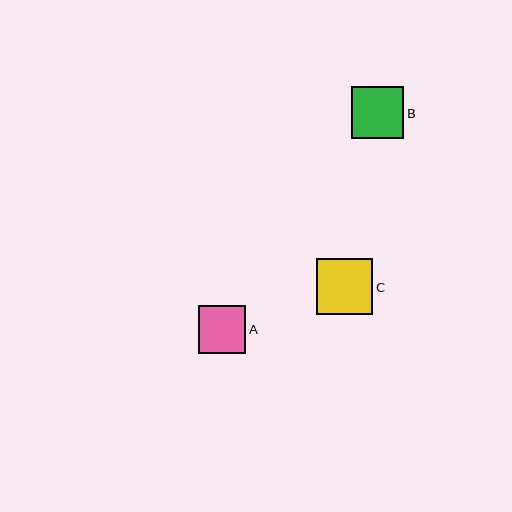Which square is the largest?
Square C is the largest with a size of approximately 56 pixels.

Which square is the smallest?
Square A is the smallest with a size of approximately 48 pixels.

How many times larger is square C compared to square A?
Square C is approximately 1.2 times the size of square A.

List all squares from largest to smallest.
From largest to smallest: C, B, A.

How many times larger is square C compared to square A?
Square C is approximately 1.2 times the size of square A.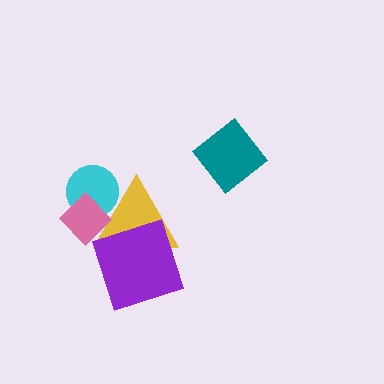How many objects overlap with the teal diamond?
0 objects overlap with the teal diamond.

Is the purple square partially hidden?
No, no other shape covers it.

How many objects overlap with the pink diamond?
2 objects overlap with the pink diamond.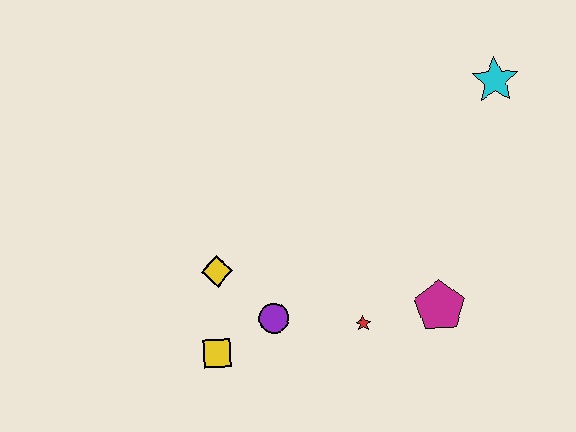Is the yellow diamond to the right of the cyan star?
No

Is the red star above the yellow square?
Yes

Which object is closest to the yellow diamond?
The purple circle is closest to the yellow diamond.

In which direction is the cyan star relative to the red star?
The cyan star is above the red star.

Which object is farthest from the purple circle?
The cyan star is farthest from the purple circle.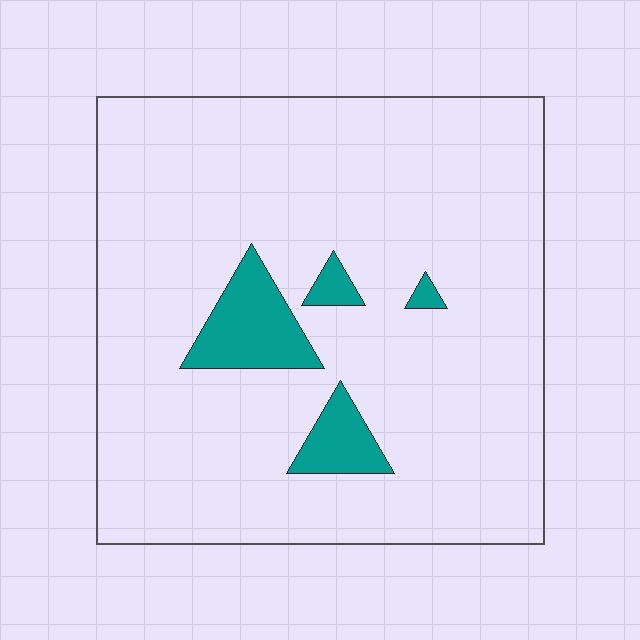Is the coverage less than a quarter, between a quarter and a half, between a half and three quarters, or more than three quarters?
Less than a quarter.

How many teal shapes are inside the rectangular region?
4.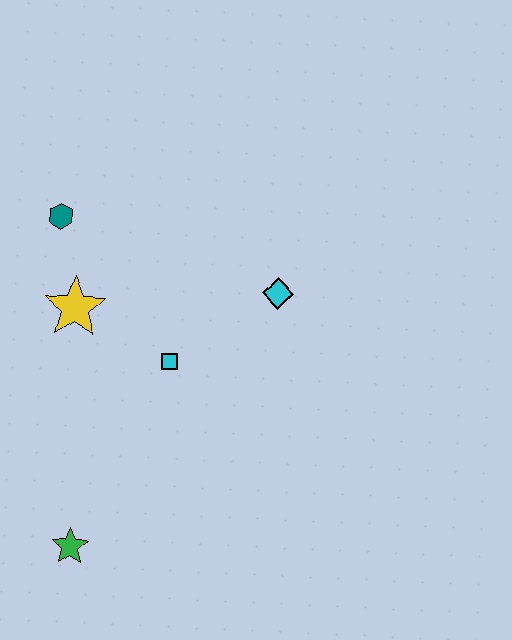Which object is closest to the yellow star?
The teal hexagon is closest to the yellow star.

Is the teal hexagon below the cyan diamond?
No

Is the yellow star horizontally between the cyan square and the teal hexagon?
Yes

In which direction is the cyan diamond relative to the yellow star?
The cyan diamond is to the right of the yellow star.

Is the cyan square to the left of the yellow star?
No